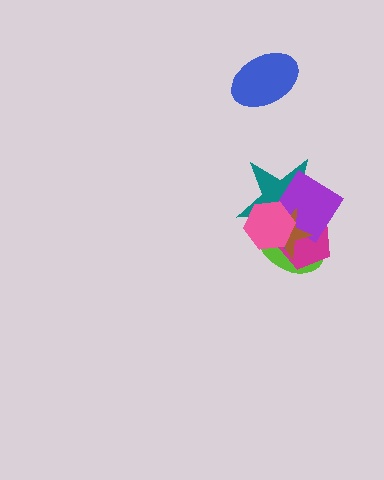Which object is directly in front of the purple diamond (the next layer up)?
The brown star is directly in front of the purple diamond.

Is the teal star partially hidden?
Yes, it is partially covered by another shape.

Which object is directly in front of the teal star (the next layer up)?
The purple diamond is directly in front of the teal star.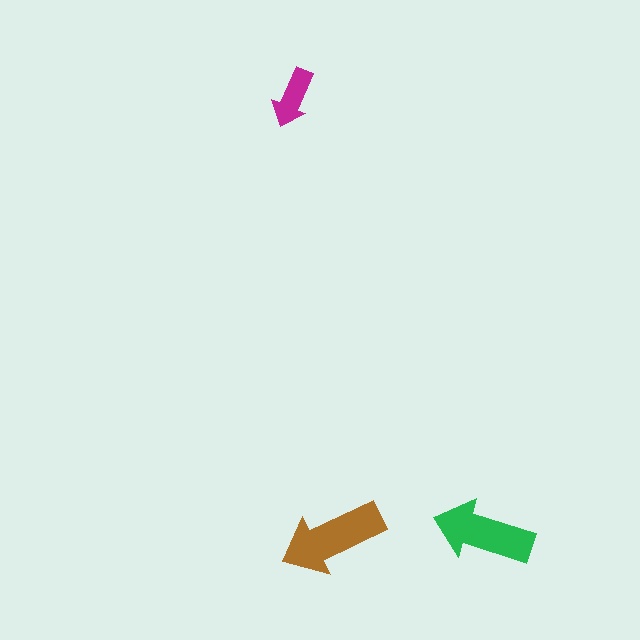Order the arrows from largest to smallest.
the brown one, the green one, the magenta one.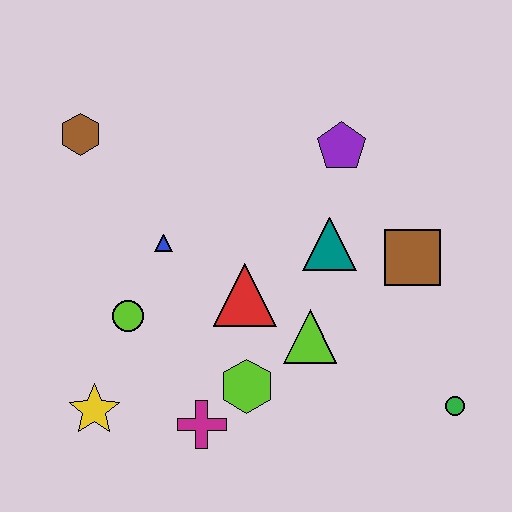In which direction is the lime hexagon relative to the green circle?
The lime hexagon is to the left of the green circle.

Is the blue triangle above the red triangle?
Yes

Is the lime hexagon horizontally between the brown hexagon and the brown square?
Yes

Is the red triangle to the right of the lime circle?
Yes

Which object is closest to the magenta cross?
The lime hexagon is closest to the magenta cross.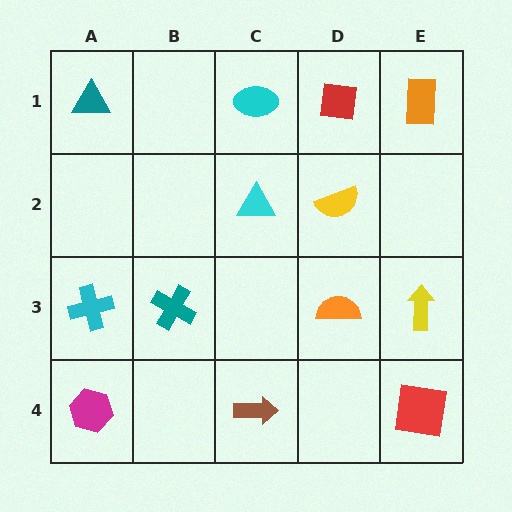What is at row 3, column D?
An orange semicircle.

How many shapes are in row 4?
3 shapes.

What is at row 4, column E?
A red square.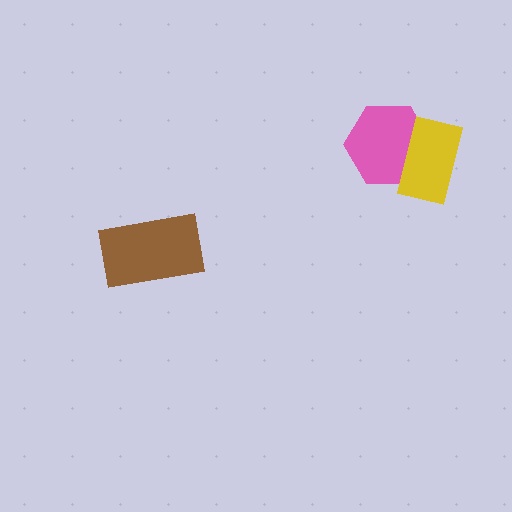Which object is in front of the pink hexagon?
The yellow rectangle is in front of the pink hexagon.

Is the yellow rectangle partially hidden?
No, no other shape covers it.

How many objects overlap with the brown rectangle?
0 objects overlap with the brown rectangle.